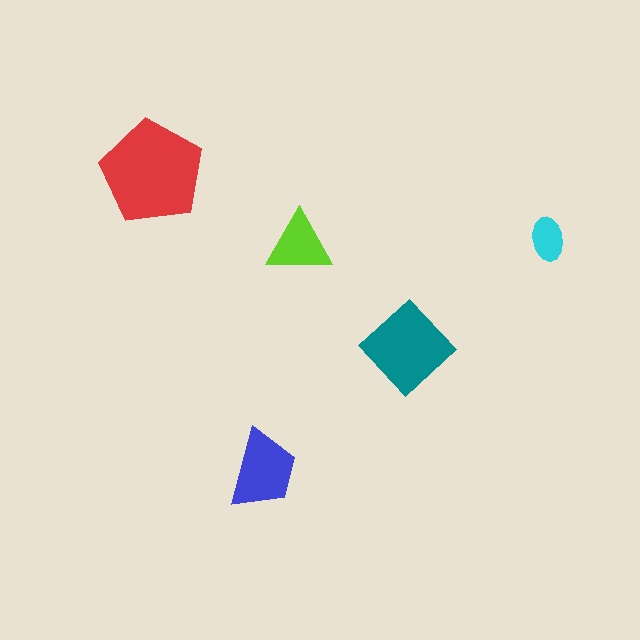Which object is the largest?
The red pentagon.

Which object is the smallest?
The cyan ellipse.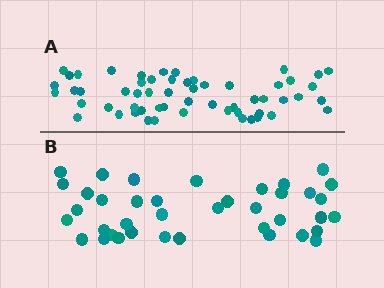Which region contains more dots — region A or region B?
Region A (the top region) has more dots.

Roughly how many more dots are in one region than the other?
Region A has approximately 20 more dots than region B.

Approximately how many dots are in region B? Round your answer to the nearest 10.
About 40 dots. (The exact count is 39, which rounds to 40.)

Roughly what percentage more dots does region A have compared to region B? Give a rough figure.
About 45% more.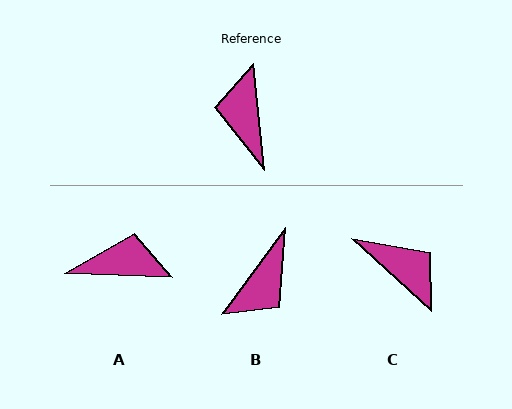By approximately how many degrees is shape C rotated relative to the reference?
Approximately 139 degrees clockwise.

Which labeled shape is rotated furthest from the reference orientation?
C, about 139 degrees away.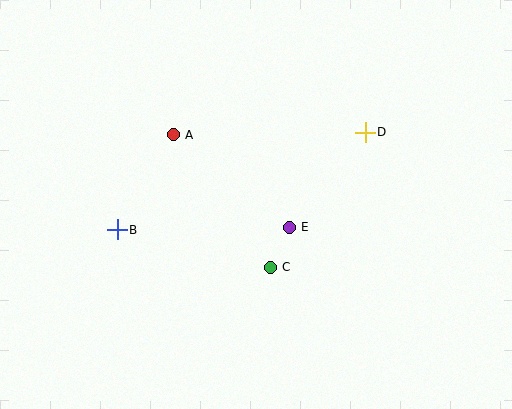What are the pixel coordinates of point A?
Point A is at (173, 135).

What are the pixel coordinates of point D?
Point D is at (365, 132).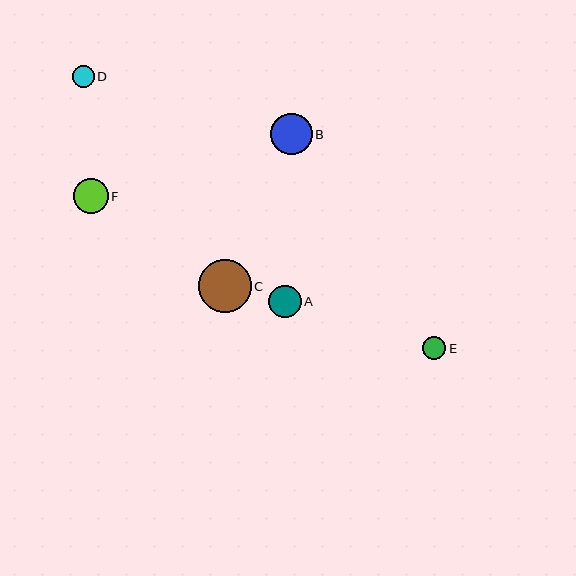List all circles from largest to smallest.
From largest to smallest: C, B, F, A, E, D.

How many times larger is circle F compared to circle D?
Circle F is approximately 1.6 times the size of circle D.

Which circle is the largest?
Circle C is the largest with a size of approximately 52 pixels.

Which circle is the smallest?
Circle D is the smallest with a size of approximately 22 pixels.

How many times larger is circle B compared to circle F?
Circle B is approximately 1.2 times the size of circle F.